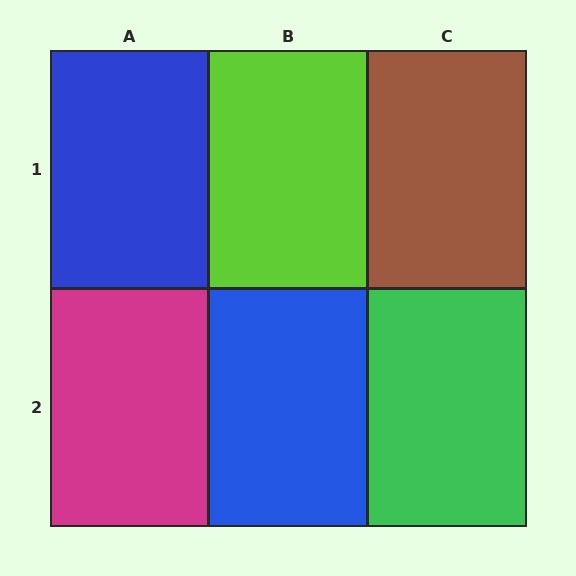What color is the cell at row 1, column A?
Blue.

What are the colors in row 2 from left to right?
Magenta, blue, green.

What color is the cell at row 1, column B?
Lime.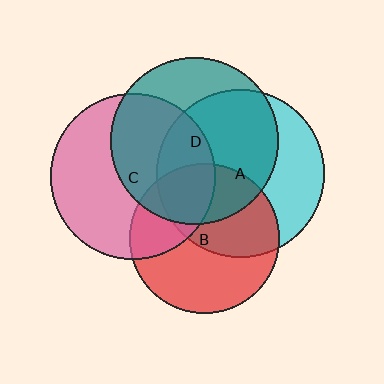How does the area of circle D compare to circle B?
Approximately 1.3 times.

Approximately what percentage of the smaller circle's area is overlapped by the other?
Approximately 60%.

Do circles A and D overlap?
Yes.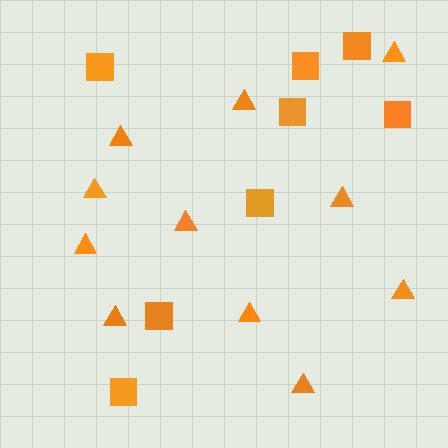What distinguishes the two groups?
There are 2 groups: one group of triangles (11) and one group of squares (8).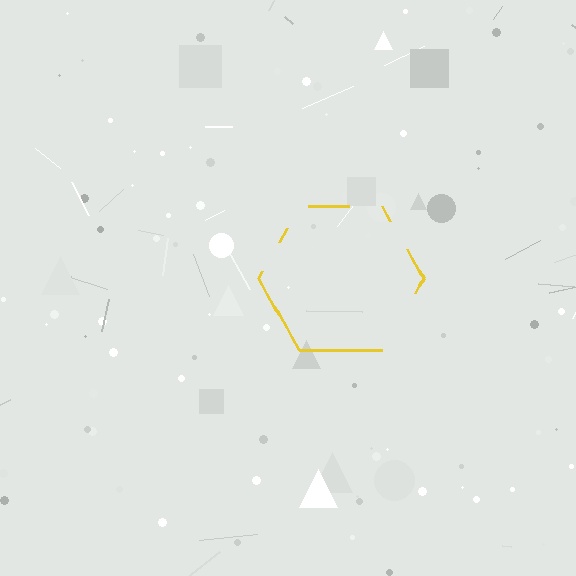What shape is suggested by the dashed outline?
The dashed outline suggests a hexagon.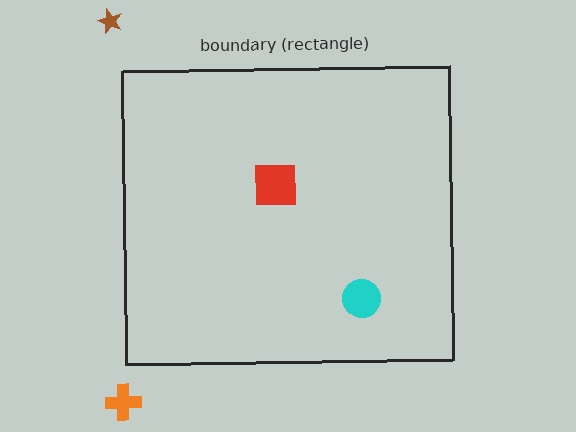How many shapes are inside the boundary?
2 inside, 2 outside.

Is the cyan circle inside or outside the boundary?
Inside.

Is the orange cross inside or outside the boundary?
Outside.